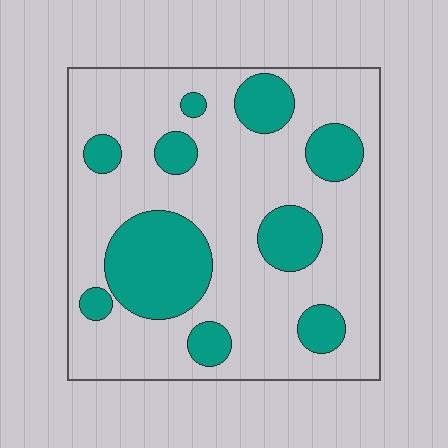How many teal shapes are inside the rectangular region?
10.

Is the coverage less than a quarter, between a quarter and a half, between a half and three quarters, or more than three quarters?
Between a quarter and a half.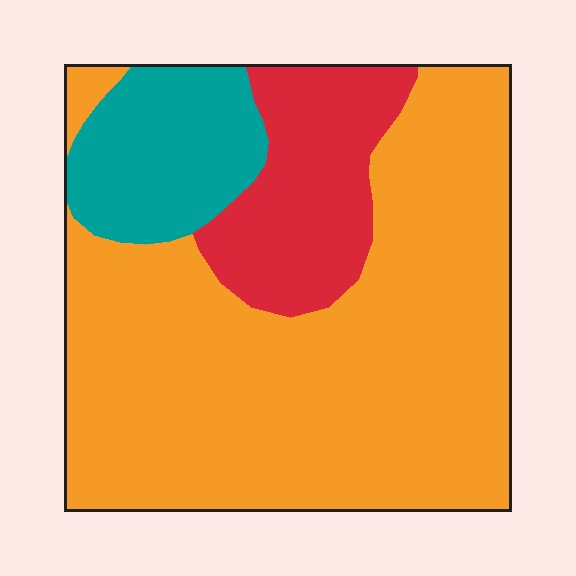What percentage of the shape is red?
Red covers around 15% of the shape.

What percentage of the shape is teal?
Teal takes up less than a sixth of the shape.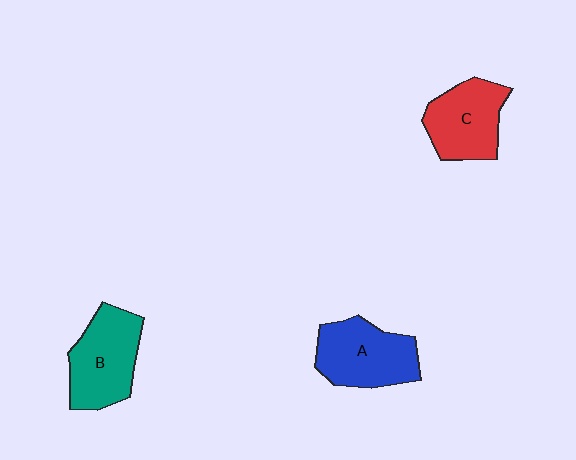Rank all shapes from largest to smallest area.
From largest to smallest: B (teal), A (blue), C (red).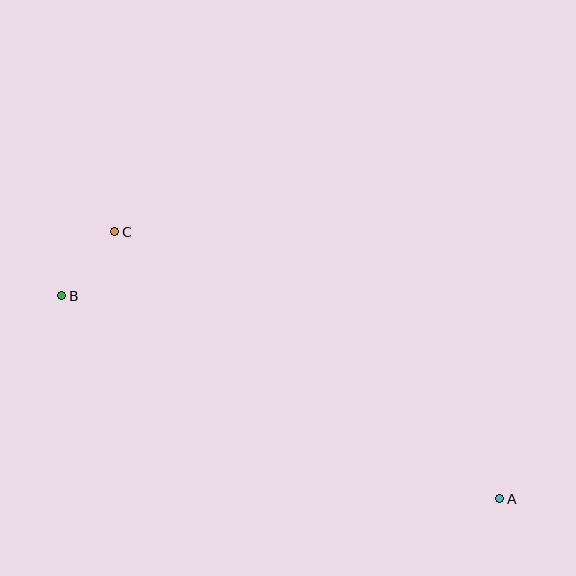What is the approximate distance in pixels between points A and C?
The distance between A and C is approximately 469 pixels.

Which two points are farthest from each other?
Points A and B are farthest from each other.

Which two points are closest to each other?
Points B and C are closest to each other.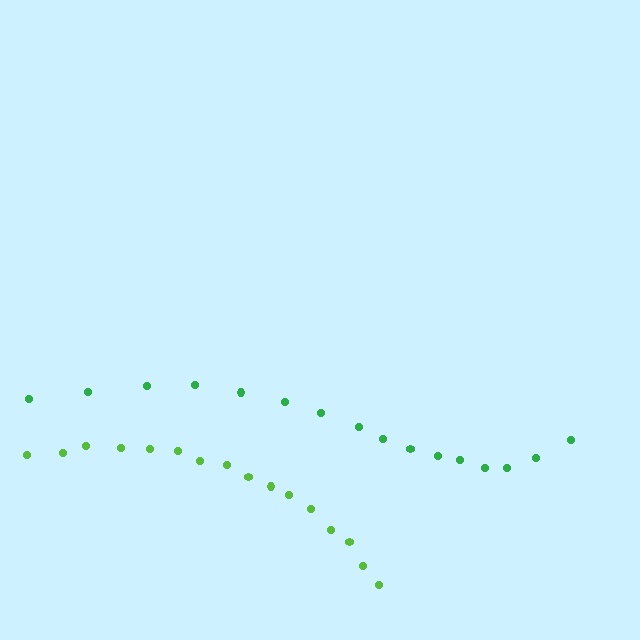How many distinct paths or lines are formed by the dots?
There are 2 distinct paths.